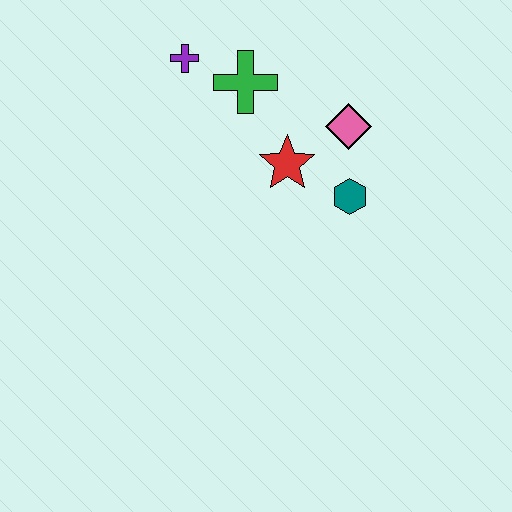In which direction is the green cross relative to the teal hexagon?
The green cross is above the teal hexagon.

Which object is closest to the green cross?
The purple cross is closest to the green cross.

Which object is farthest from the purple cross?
The teal hexagon is farthest from the purple cross.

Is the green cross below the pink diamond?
No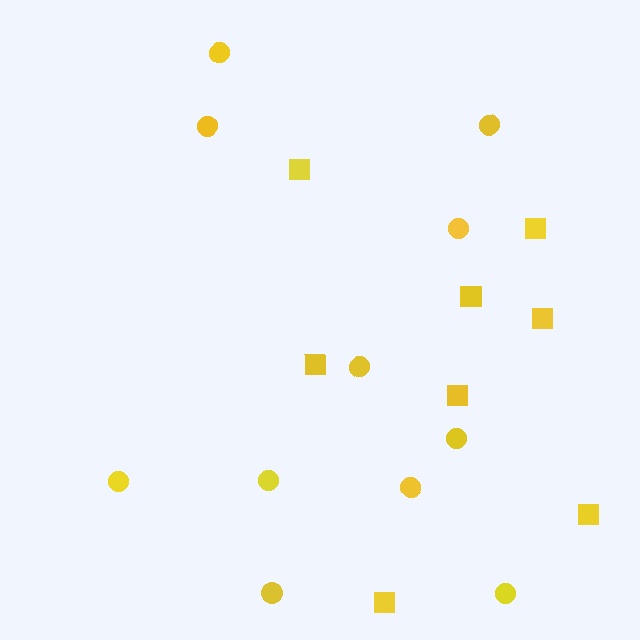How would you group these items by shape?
There are 2 groups: one group of squares (8) and one group of circles (11).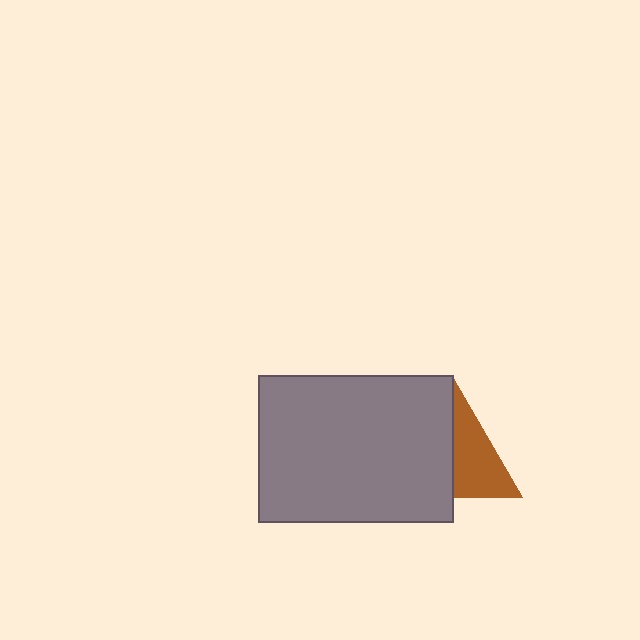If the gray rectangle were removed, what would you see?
You would see the complete brown triangle.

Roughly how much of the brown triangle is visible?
About half of it is visible (roughly 50%).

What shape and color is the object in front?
The object in front is a gray rectangle.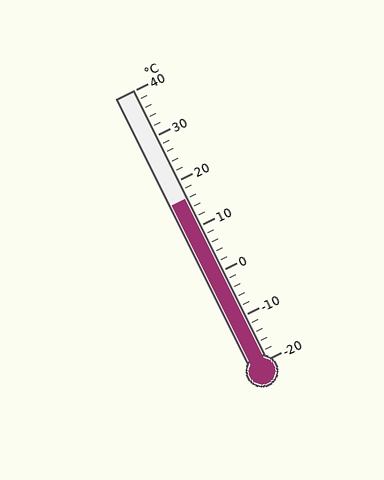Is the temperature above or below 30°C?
The temperature is below 30°C.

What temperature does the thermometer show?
The thermometer shows approximately 16°C.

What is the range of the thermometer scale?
The thermometer scale ranges from -20°C to 40°C.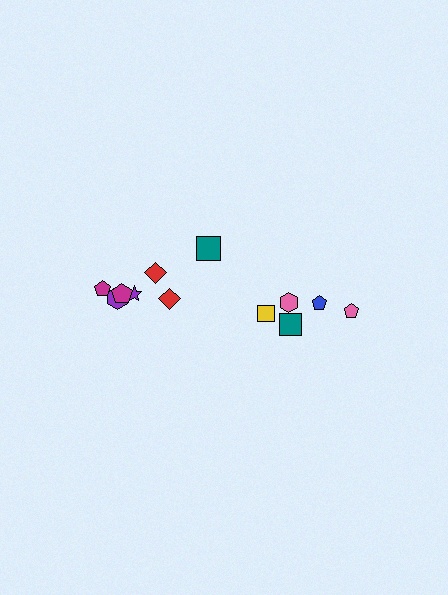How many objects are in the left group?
There are 7 objects.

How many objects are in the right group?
There are 5 objects.